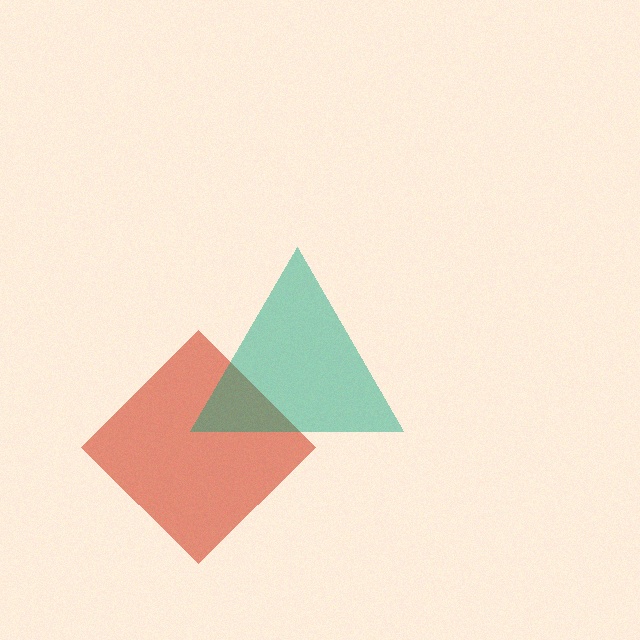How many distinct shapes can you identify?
There are 2 distinct shapes: a red diamond, a teal triangle.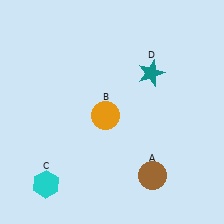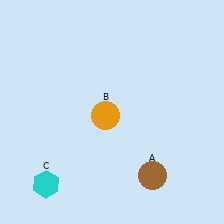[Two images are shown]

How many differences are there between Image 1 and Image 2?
There is 1 difference between the two images.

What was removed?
The teal star (D) was removed in Image 2.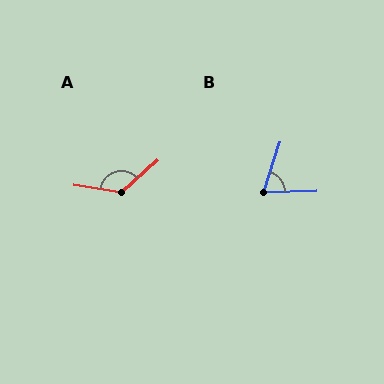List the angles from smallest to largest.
B (70°), A (129°).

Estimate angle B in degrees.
Approximately 70 degrees.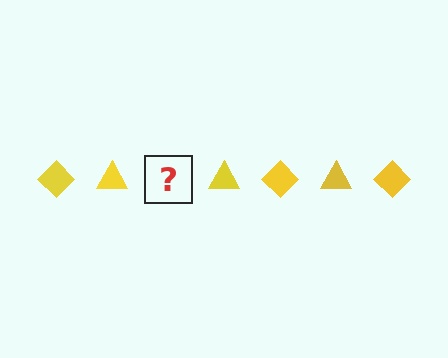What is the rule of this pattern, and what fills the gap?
The rule is that the pattern cycles through diamond, triangle shapes in yellow. The gap should be filled with a yellow diamond.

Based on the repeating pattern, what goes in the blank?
The blank should be a yellow diamond.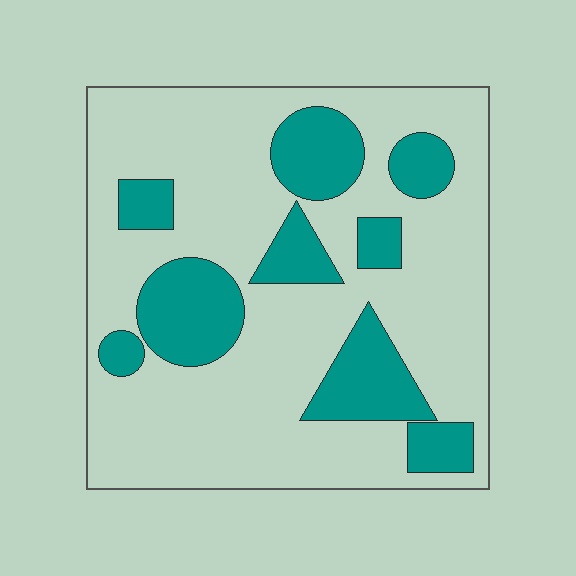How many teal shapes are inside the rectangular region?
9.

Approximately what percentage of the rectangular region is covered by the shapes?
Approximately 25%.